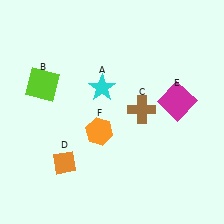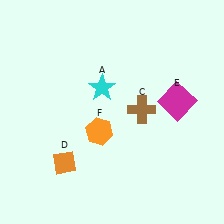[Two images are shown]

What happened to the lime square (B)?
The lime square (B) was removed in Image 2. It was in the top-left area of Image 1.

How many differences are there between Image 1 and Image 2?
There is 1 difference between the two images.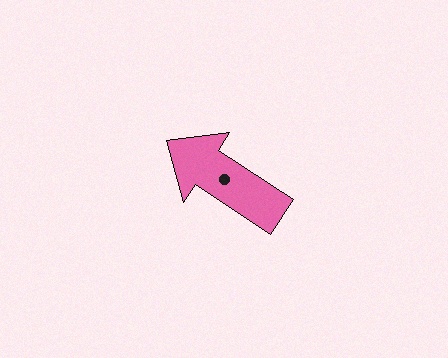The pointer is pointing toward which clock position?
Roughly 10 o'clock.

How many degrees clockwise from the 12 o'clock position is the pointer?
Approximately 303 degrees.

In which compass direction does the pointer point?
Northwest.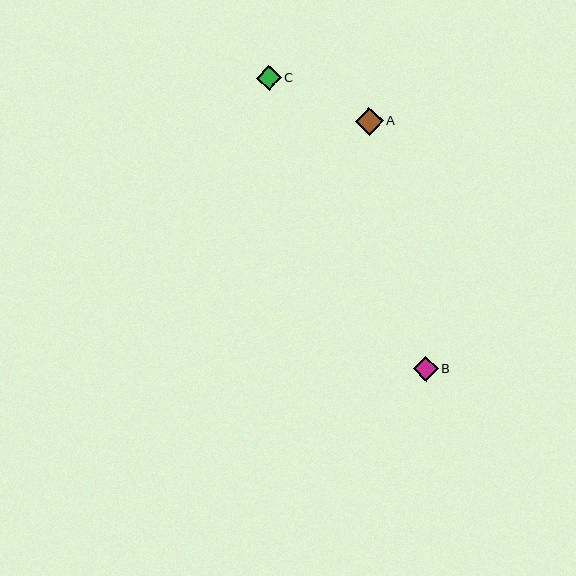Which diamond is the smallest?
Diamond C is the smallest with a size of approximately 25 pixels.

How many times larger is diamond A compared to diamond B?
Diamond A is approximately 1.1 times the size of diamond B.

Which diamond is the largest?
Diamond A is the largest with a size of approximately 28 pixels.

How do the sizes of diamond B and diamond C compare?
Diamond B and diamond C are approximately the same size.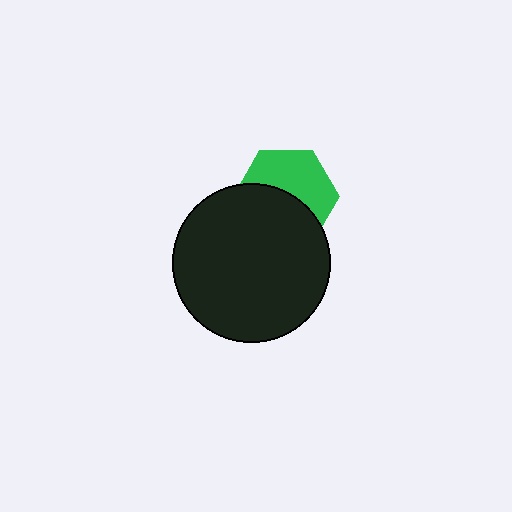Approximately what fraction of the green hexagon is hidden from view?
Roughly 50% of the green hexagon is hidden behind the black circle.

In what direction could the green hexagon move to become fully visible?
The green hexagon could move up. That would shift it out from behind the black circle entirely.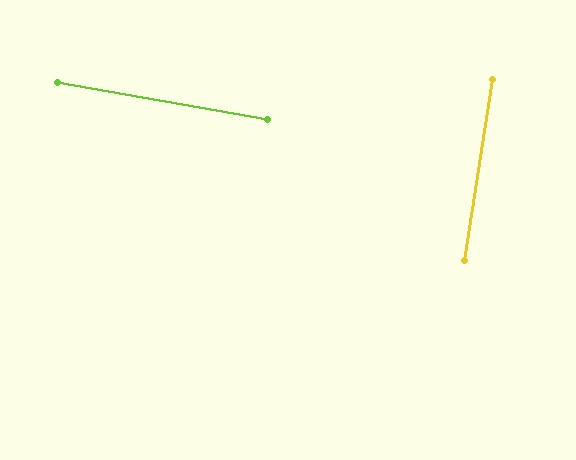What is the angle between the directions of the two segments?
Approximately 89 degrees.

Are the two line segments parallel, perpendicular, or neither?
Perpendicular — they meet at approximately 89°.